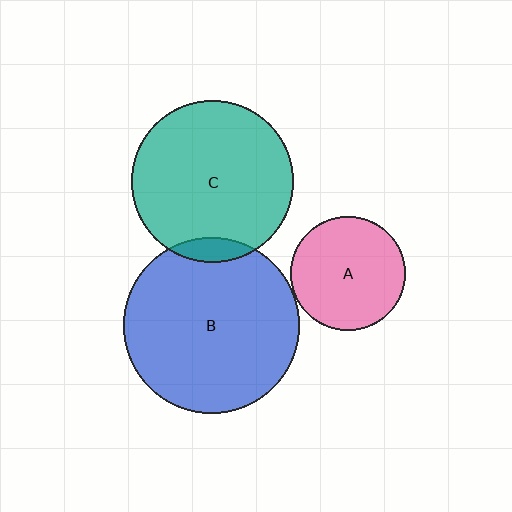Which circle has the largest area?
Circle B (blue).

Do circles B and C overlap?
Yes.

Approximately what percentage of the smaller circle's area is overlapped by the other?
Approximately 10%.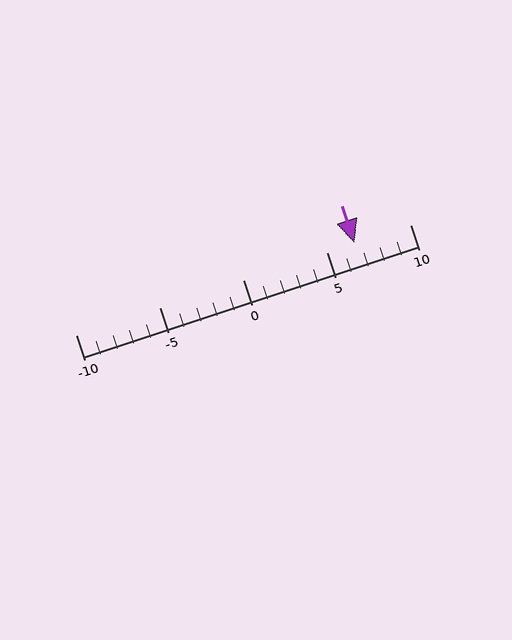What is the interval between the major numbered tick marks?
The major tick marks are spaced 5 units apart.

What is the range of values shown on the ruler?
The ruler shows values from -10 to 10.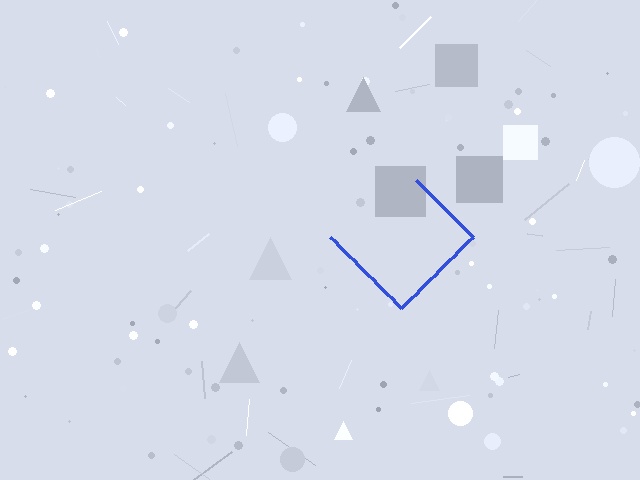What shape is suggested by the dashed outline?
The dashed outline suggests a diamond.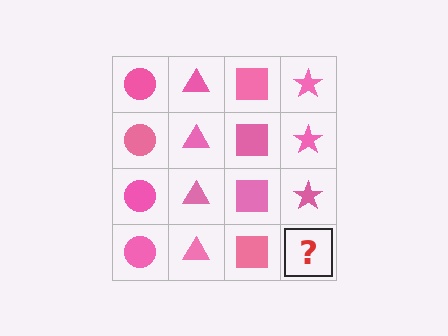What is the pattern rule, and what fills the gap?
The rule is that each column has a consistent shape. The gap should be filled with a pink star.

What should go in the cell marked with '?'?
The missing cell should contain a pink star.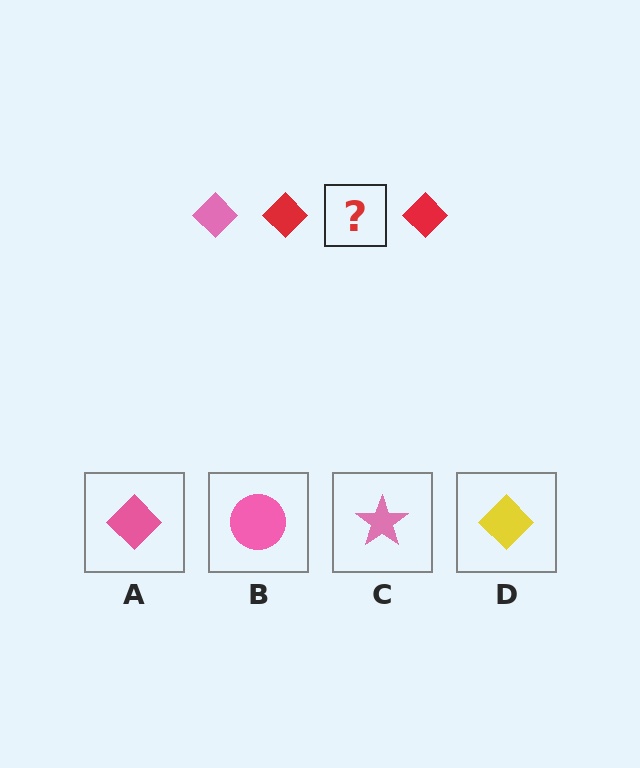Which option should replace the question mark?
Option A.